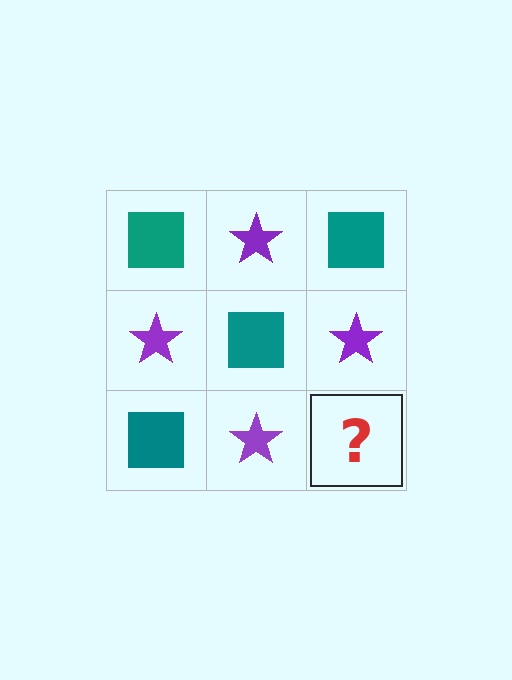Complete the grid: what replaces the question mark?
The question mark should be replaced with a teal square.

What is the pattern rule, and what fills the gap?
The rule is that it alternates teal square and purple star in a checkerboard pattern. The gap should be filled with a teal square.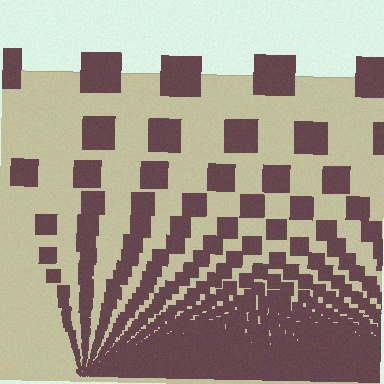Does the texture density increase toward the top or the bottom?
Density increases toward the bottom.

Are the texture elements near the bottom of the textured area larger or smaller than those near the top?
Smaller. The gradient is inverted — elements near the bottom are smaller and denser.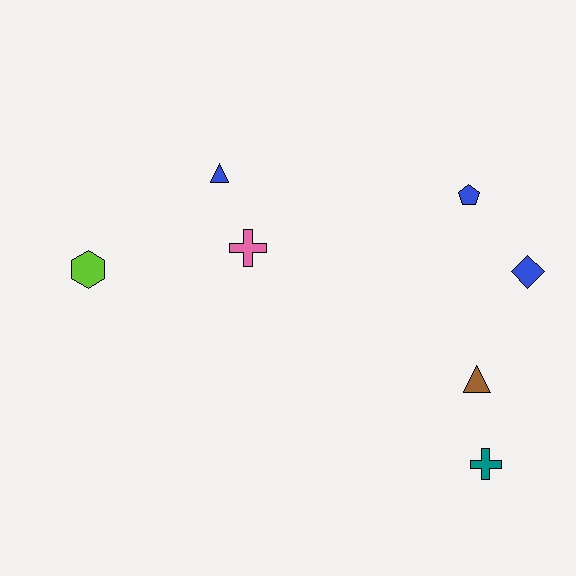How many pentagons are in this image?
There is 1 pentagon.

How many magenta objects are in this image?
There are no magenta objects.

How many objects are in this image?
There are 7 objects.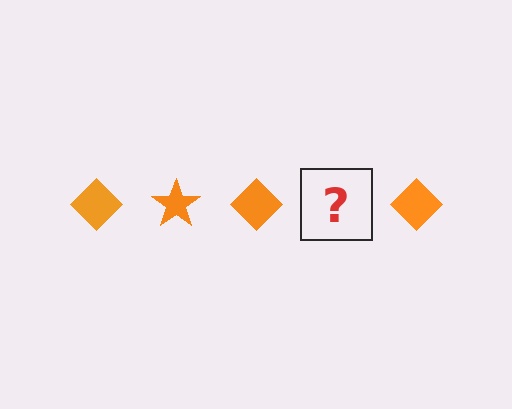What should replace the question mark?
The question mark should be replaced with an orange star.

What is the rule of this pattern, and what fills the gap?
The rule is that the pattern cycles through diamond, star shapes in orange. The gap should be filled with an orange star.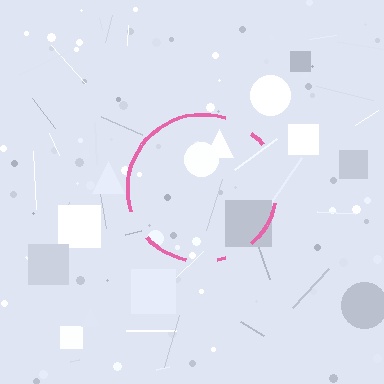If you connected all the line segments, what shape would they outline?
They would outline a circle.